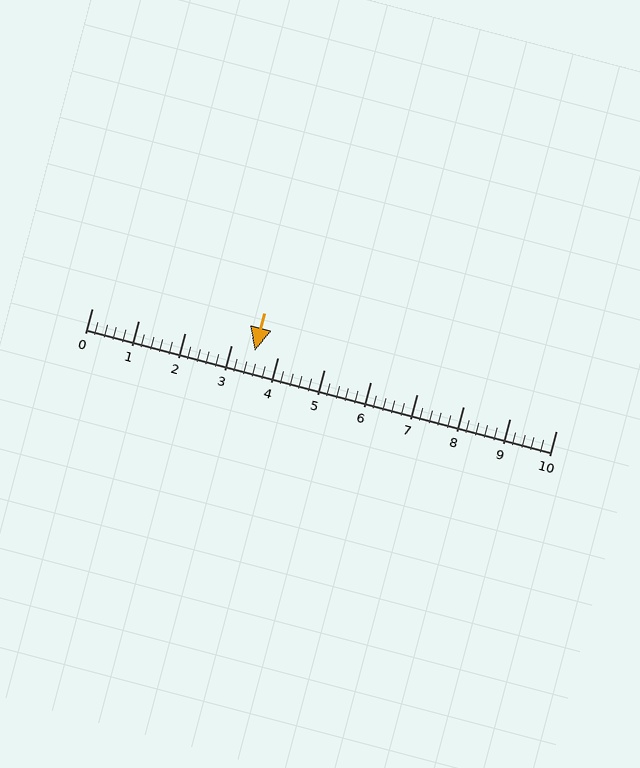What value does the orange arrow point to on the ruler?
The orange arrow points to approximately 3.5.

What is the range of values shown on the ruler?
The ruler shows values from 0 to 10.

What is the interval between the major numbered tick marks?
The major tick marks are spaced 1 units apart.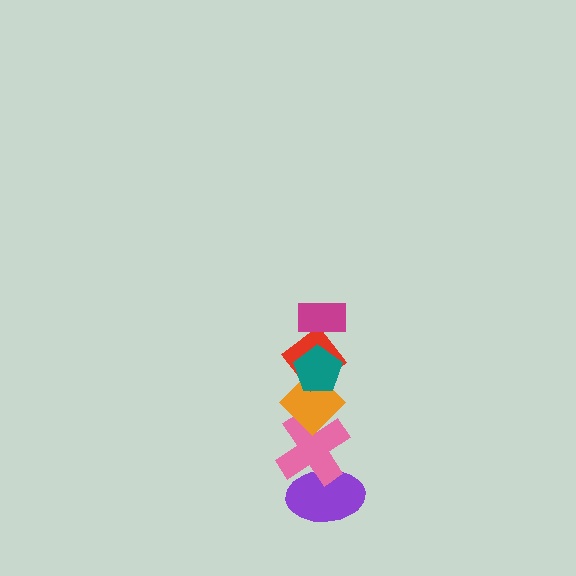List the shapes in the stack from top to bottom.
From top to bottom: the magenta rectangle, the teal pentagon, the red diamond, the orange diamond, the pink cross, the purple ellipse.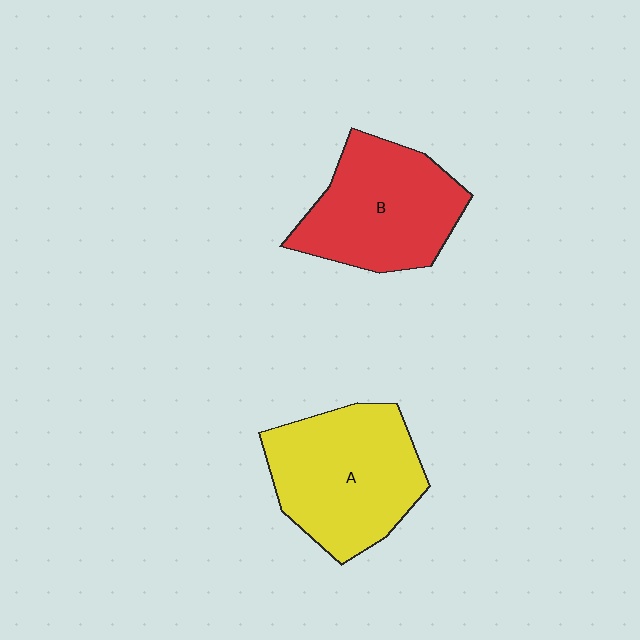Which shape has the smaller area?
Shape B (red).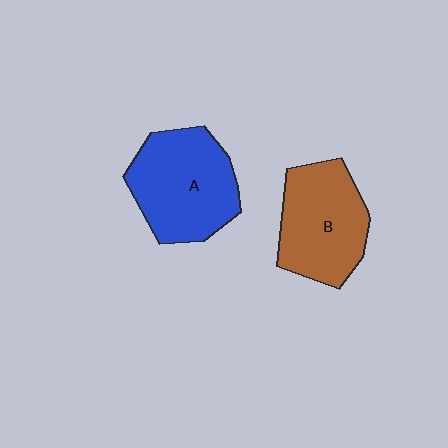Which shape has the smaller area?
Shape B (brown).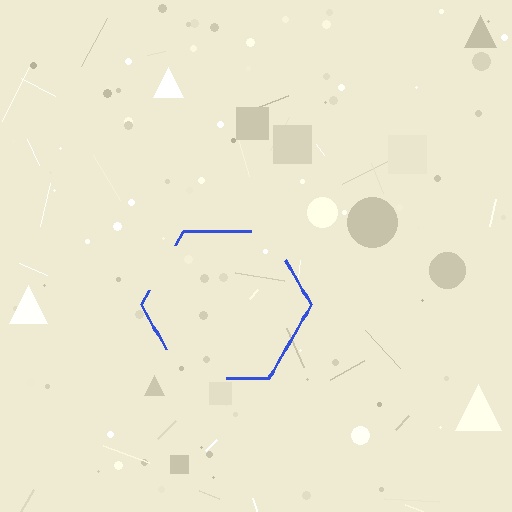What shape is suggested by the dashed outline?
The dashed outline suggests a hexagon.